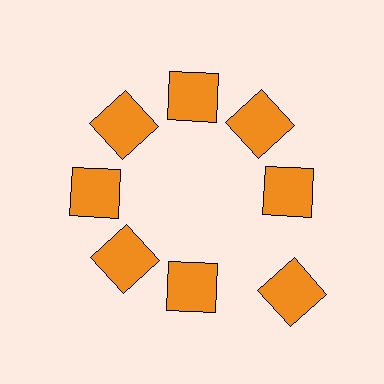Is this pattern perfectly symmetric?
No. The 8 orange squares are arranged in a ring, but one element near the 4 o'clock position is pushed outward from the center, breaking the 8-fold rotational symmetry.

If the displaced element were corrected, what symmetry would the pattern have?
It would have 8-fold rotational symmetry — the pattern would map onto itself every 45 degrees.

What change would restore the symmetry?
The symmetry would be restored by moving it inward, back onto the ring so that all 8 squares sit at equal angles and equal distance from the center.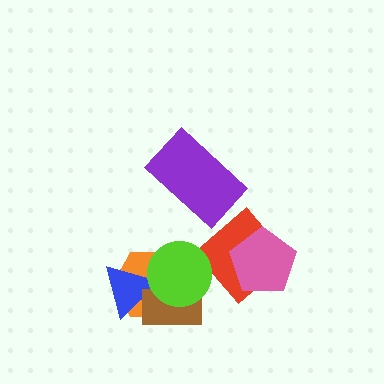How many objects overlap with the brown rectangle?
3 objects overlap with the brown rectangle.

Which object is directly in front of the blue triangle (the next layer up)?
The brown rectangle is directly in front of the blue triangle.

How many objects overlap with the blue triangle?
3 objects overlap with the blue triangle.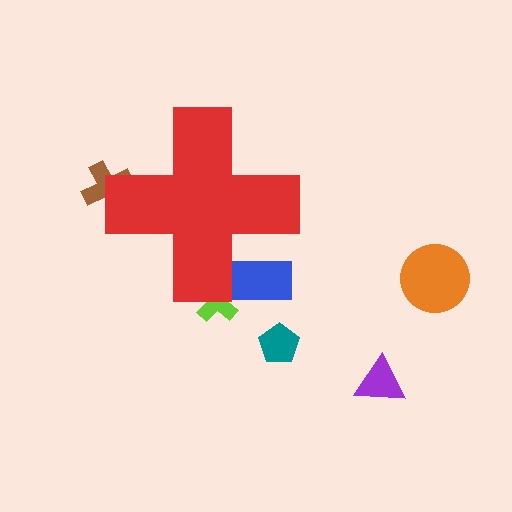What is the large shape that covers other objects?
A red cross.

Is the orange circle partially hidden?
No, the orange circle is fully visible.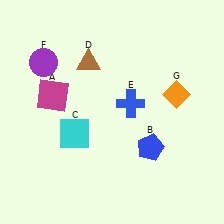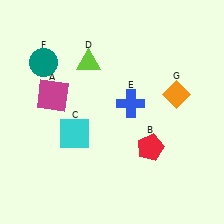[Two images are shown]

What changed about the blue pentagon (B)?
In Image 1, B is blue. In Image 2, it changed to red.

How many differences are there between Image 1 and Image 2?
There are 3 differences between the two images.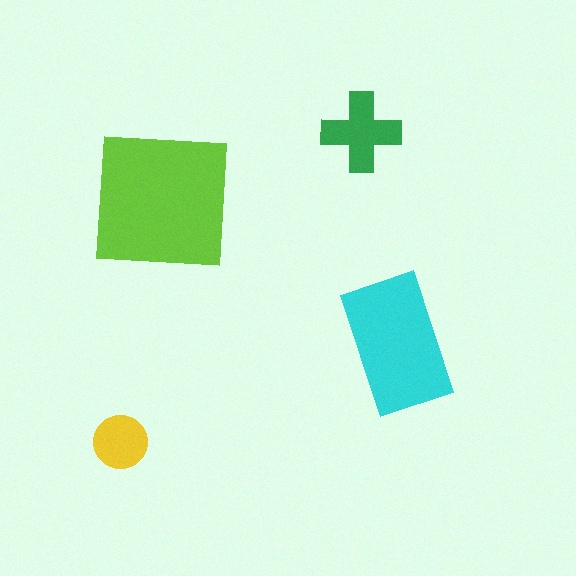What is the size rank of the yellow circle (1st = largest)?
4th.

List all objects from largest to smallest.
The lime square, the cyan rectangle, the green cross, the yellow circle.